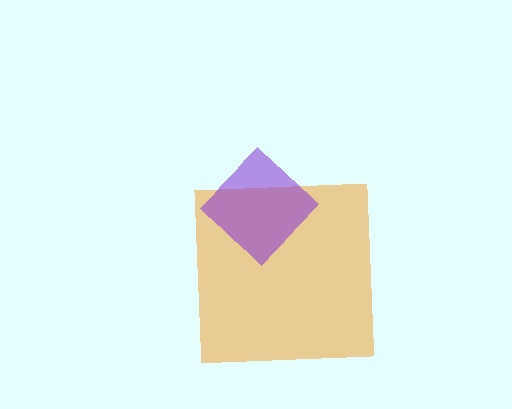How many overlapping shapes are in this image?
There are 2 overlapping shapes in the image.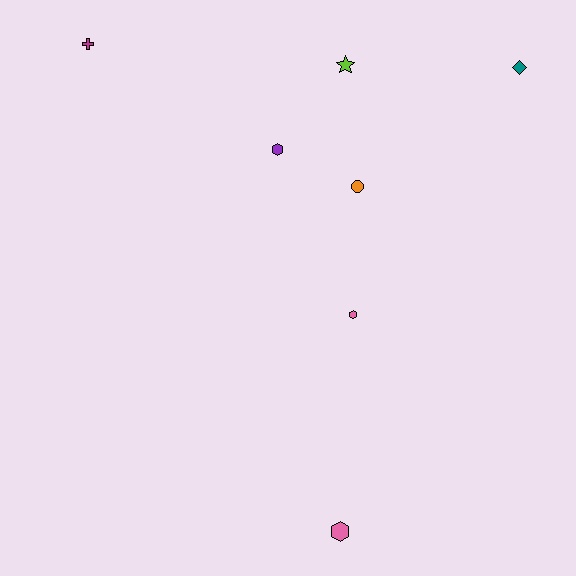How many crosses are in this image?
There is 1 cross.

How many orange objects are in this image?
There is 1 orange object.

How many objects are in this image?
There are 7 objects.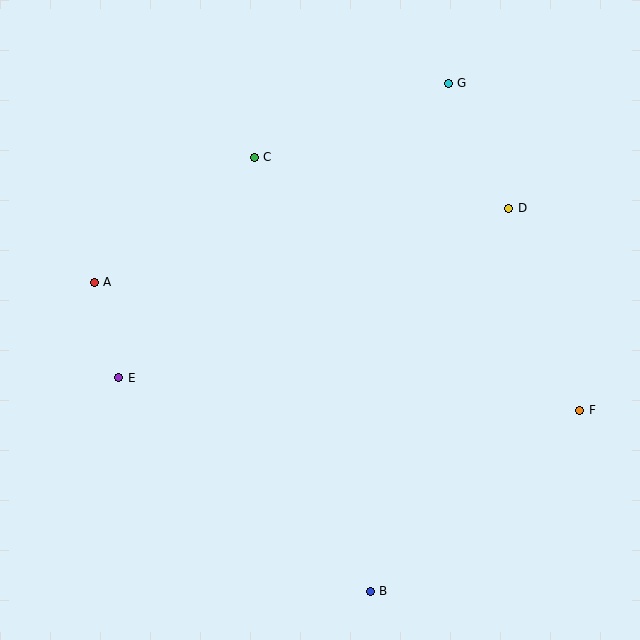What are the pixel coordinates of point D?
Point D is at (509, 208).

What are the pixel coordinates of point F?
Point F is at (580, 410).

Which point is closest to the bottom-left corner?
Point E is closest to the bottom-left corner.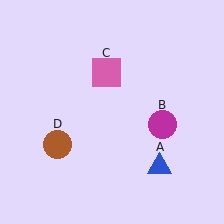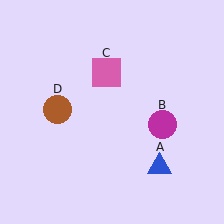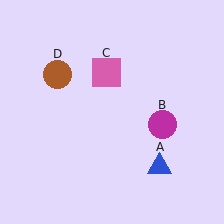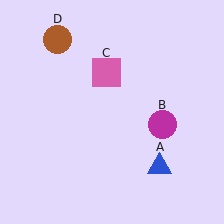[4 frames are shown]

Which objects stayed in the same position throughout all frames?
Blue triangle (object A) and magenta circle (object B) and pink square (object C) remained stationary.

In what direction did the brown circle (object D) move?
The brown circle (object D) moved up.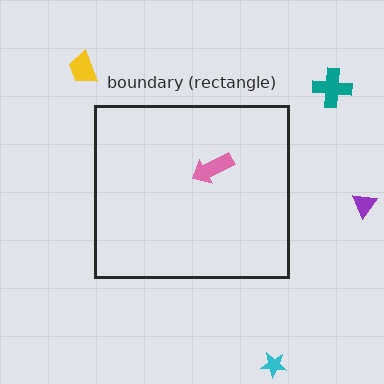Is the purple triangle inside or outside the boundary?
Outside.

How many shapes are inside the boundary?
1 inside, 4 outside.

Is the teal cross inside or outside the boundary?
Outside.